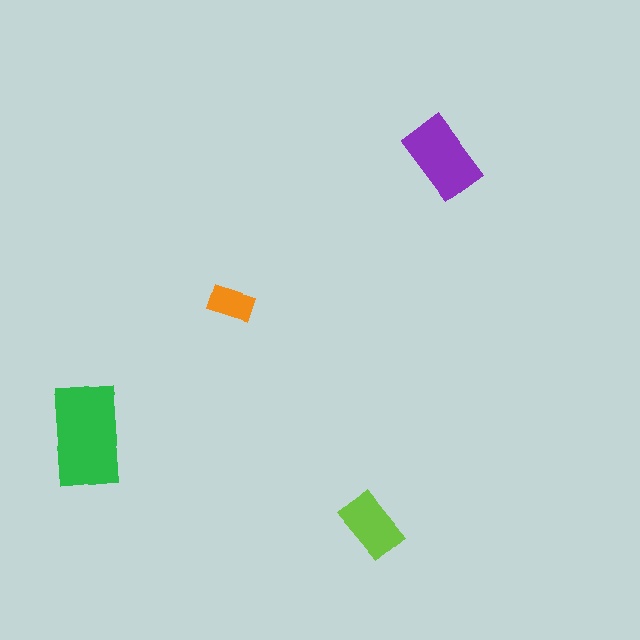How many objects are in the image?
There are 4 objects in the image.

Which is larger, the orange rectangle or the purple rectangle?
The purple one.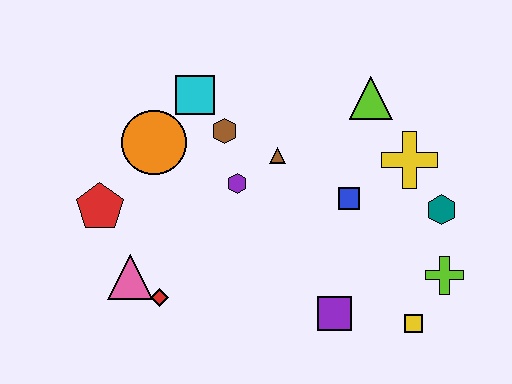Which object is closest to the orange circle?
The cyan square is closest to the orange circle.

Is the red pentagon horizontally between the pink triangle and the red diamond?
No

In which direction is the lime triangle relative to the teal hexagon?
The lime triangle is above the teal hexagon.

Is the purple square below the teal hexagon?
Yes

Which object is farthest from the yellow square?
The red pentagon is farthest from the yellow square.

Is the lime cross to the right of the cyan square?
Yes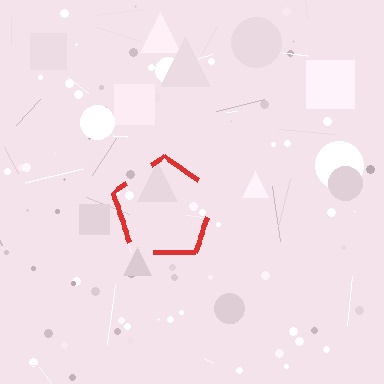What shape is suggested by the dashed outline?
The dashed outline suggests a pentagon.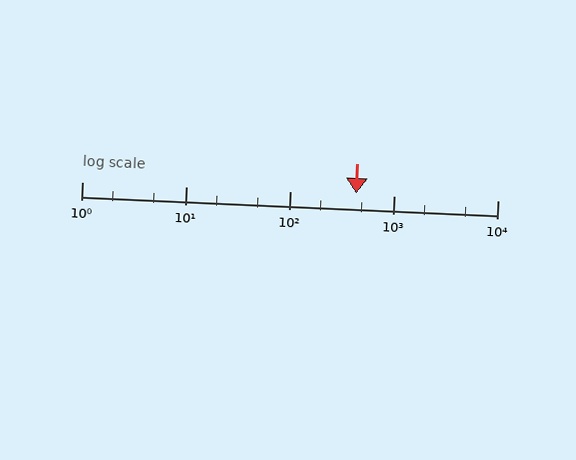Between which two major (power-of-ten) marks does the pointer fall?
The pointer is between 100 and 1000.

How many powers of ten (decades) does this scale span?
The scale spans 4 decades, from 1 to 10000.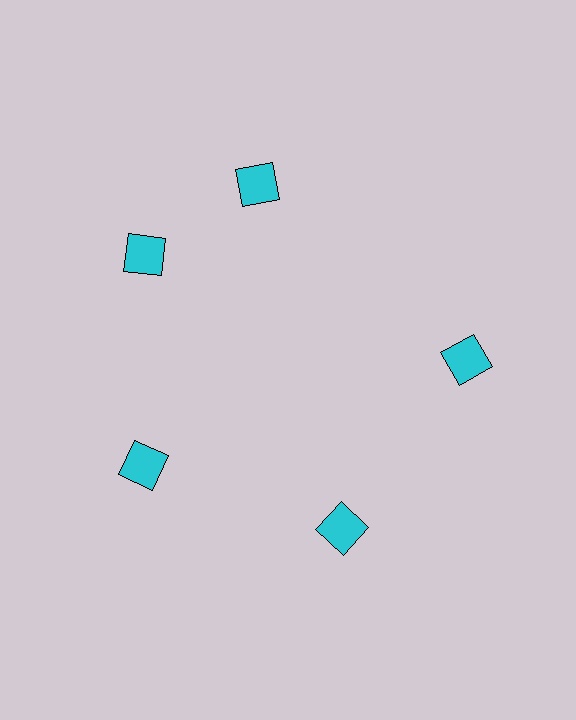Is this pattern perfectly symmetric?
No. The 5 cyan squares are arranged in a ring, but one element near the 1 o'clock position is rotated out of alignment along the ring, breaking the 5-fold rotational symmetry.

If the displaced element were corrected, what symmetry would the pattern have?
It would have 5-fold rotational symmetry — the pattern would map onto itself every 72 degrees.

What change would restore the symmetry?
The symmetry would be restored by rotating it back into even spacing with its neighbors so that all 5 squares sit at equal angles and equal distance from the center.